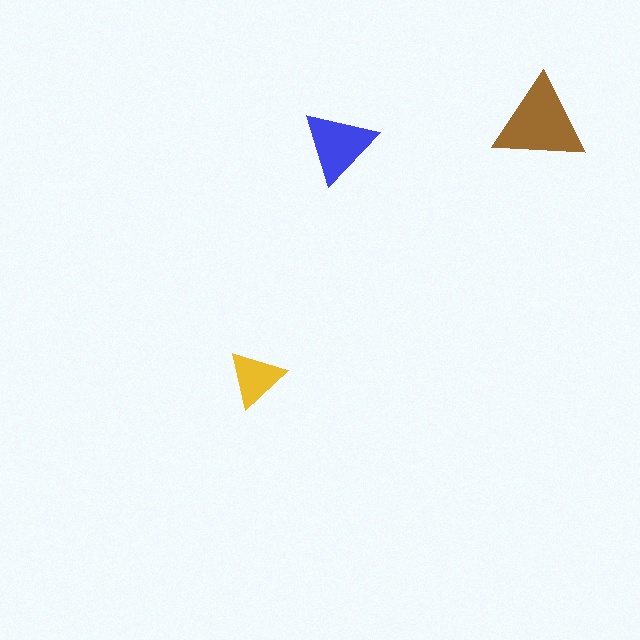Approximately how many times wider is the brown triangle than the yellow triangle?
About 1.5 times wider.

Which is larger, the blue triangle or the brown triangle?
The brown one.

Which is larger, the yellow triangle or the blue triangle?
The blue one.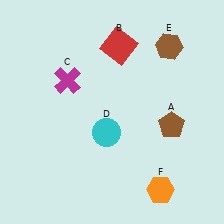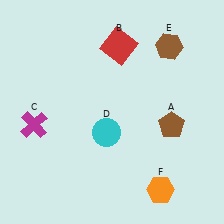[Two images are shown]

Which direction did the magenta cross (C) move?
The magenta cross (C) moved down.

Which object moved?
The magenta cross (C) moved down.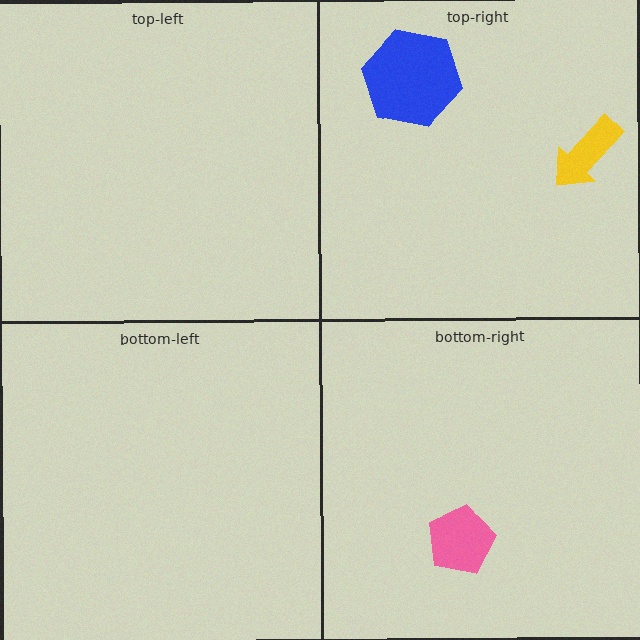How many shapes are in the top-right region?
2.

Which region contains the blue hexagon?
The top-right region.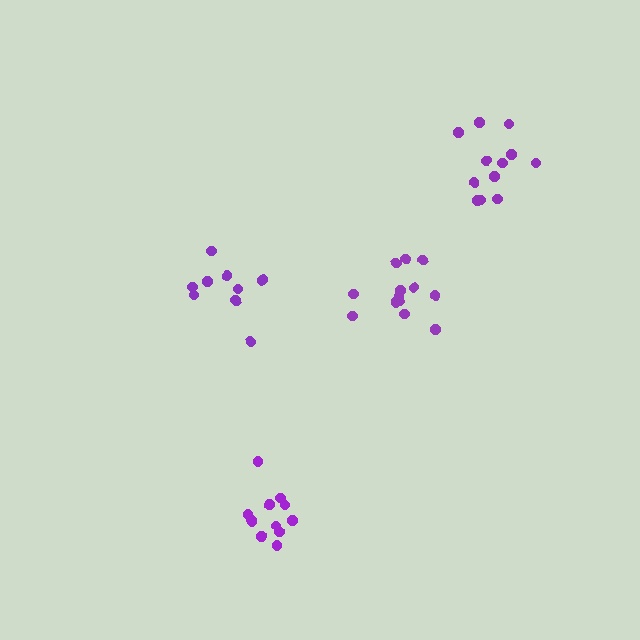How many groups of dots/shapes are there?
There are 4 groups.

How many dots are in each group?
Group 1: 9 dots, Group 2: 13 dots, Group 3: 13 dots, Group 4: 12 dots (47 total).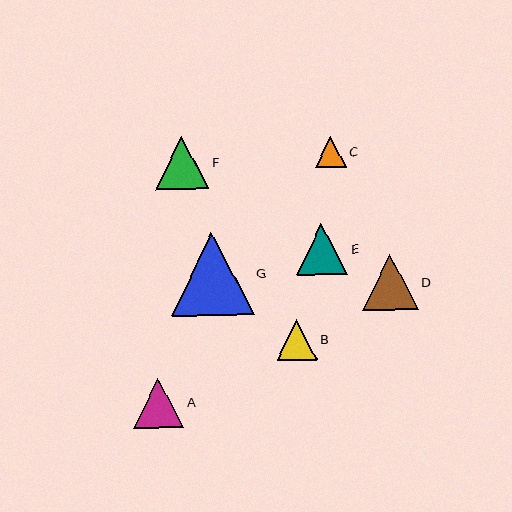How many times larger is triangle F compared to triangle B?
Triangle F is approximately 1.3 times the size of triangle B.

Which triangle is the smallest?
Triangle C is the smallest with a size of approximately 31 pixels.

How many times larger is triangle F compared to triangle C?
Triangle F is approximately 1.7 times the size of triangle C.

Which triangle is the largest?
Triangle G is the largest with a size of approximately 83 pixels.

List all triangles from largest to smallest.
From largest to smallest: G, D, F, E, A, B, C.